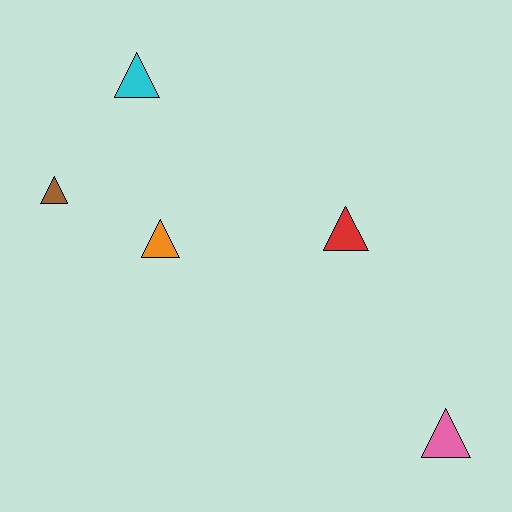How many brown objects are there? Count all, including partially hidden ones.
There is 1 brown object.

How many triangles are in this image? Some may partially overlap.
There are 5 triangles.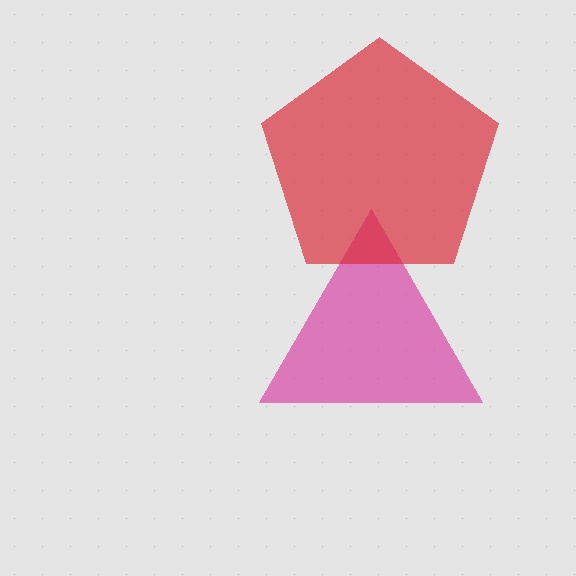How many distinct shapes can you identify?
There are 2 distinct shapes: a magenta triangle, a red pentagon.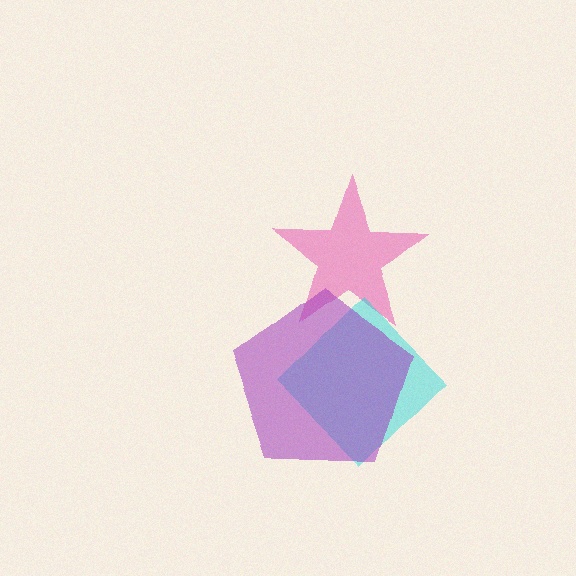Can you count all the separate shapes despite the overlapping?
Yes, there are 3 separate shapes.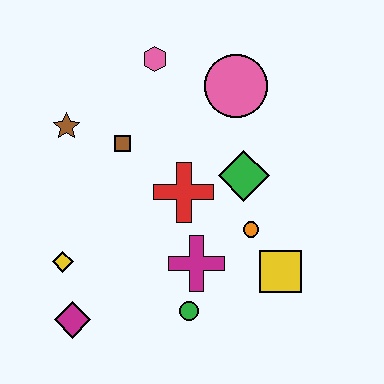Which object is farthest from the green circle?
The pink hexagon is farthest from the green circle.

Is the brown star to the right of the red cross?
No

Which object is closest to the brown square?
The brown star is closest to the brown square.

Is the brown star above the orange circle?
Yes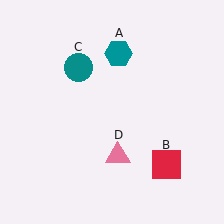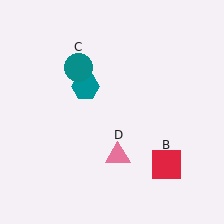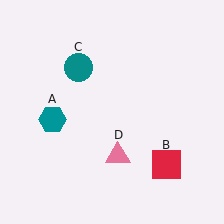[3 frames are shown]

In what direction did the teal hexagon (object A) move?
The teal hexagon (object A) moved down and to the left.